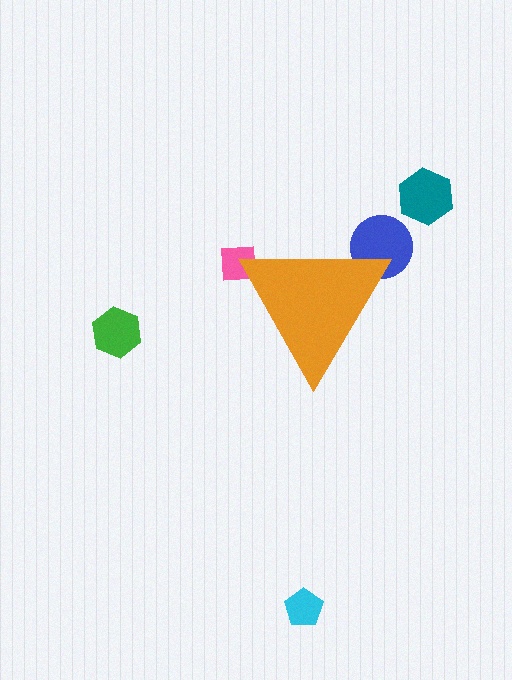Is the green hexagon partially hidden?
No, the green hexagon is fully visible.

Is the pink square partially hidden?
Yes, the pink square is partially hidden behind the orange triangle.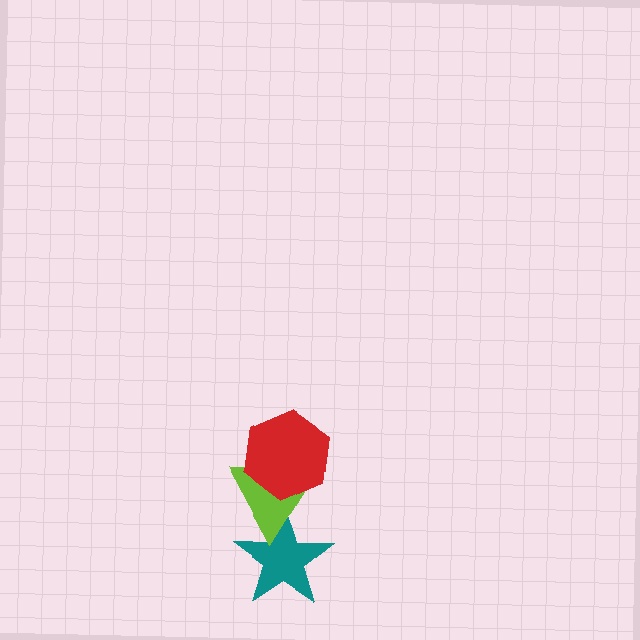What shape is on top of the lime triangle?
The red hexagon is on top of the lime triangle.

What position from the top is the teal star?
The teal star is 3rd from the top.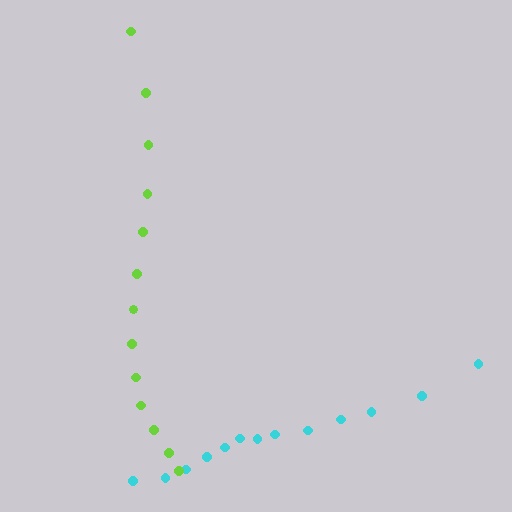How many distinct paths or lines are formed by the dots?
There are 2 distinct paths.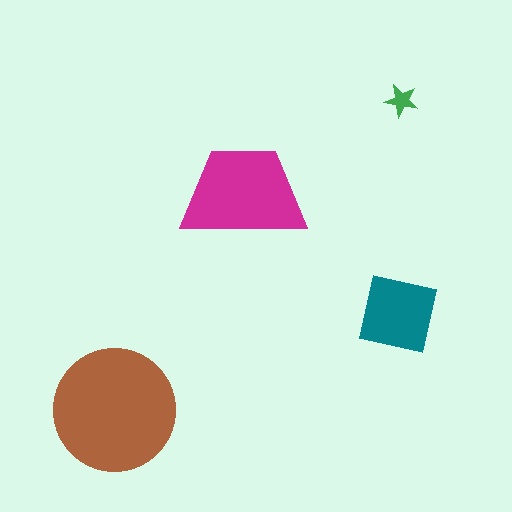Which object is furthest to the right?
The green star is rightmost.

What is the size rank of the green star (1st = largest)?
4th.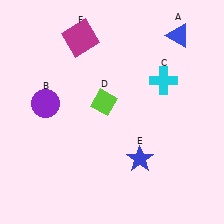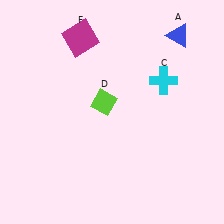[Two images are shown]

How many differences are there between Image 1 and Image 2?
There are 2 differences between the two images.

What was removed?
The blue star (E), the purple circle (B) were removed in Image 2.